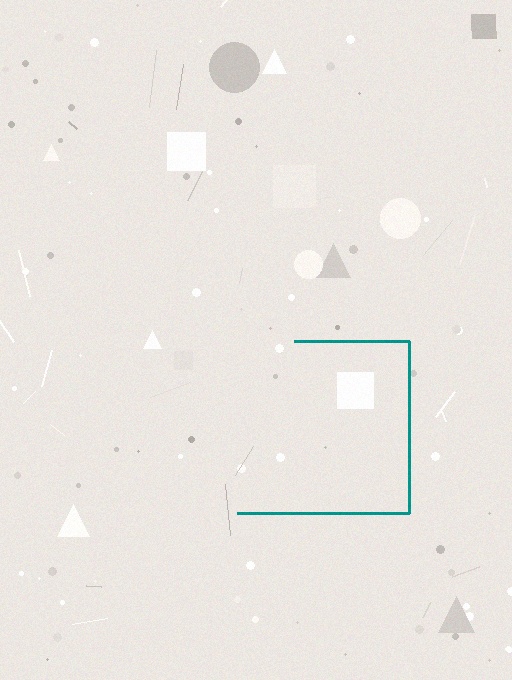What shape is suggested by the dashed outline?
The dashed outline suggests a square.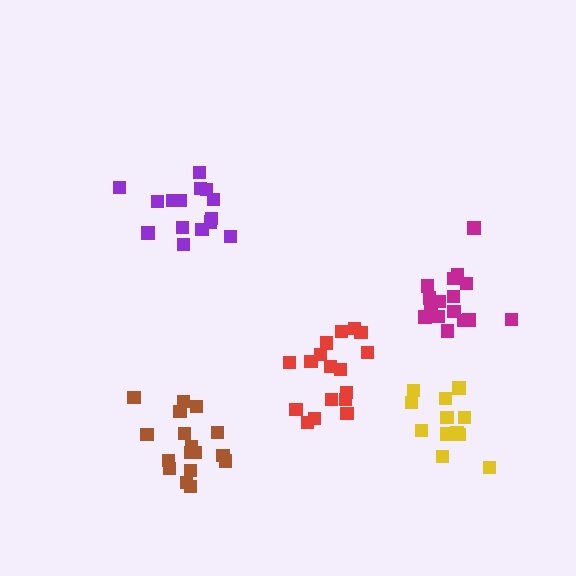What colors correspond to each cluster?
The clusters are colored: yellow, purple, red, magenta, brown.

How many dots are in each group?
Group 1: 12 dots, Group 2: 15 dots, Group 3: 17 dots, Group 4: 16 dots, Group 5: 17 dots (77 total).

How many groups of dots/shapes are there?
There are 5 groups.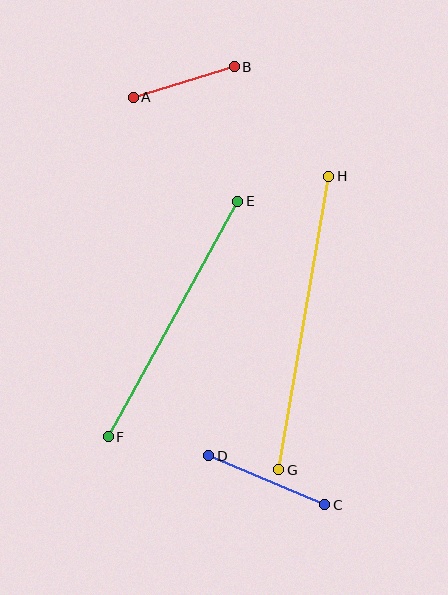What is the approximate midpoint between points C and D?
The midpoint is at approximately (267, 480) pixels.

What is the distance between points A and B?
The distance is approximately 106 pixels.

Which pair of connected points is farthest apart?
Points G and H are farthest apart.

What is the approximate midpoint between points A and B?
The midpoint is at approximately (184, 82) pixels.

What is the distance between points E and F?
The distance is approximately 269 pixels.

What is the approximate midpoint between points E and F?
The midpoint is at approximately (173, 319) pixels.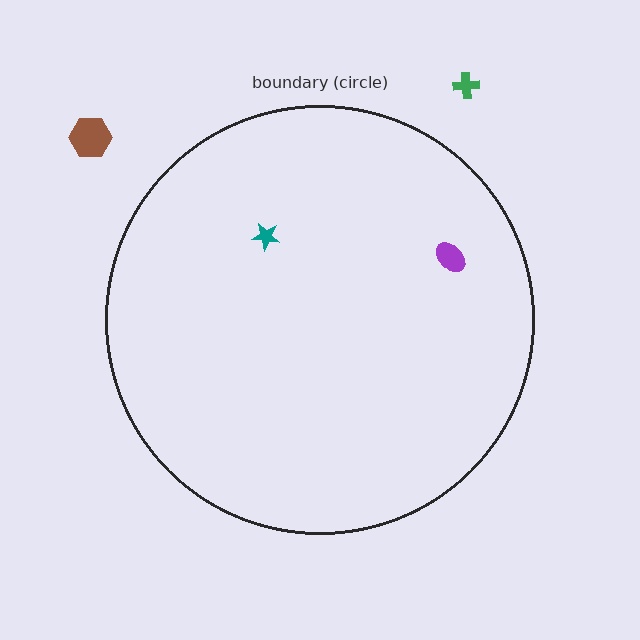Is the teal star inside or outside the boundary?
Inside.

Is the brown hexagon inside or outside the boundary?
Outside.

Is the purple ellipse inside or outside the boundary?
Inside.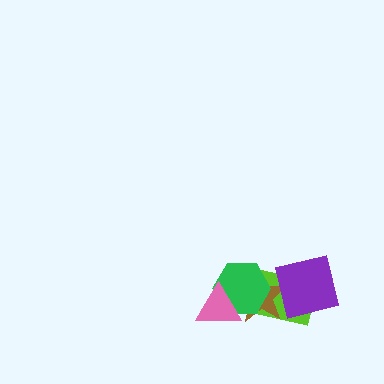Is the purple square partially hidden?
No, no other shape covers it.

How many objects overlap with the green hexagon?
3 objects overlap with the green hexagon.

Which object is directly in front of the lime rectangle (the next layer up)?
The brown star is directly in front of the lime rectangle.